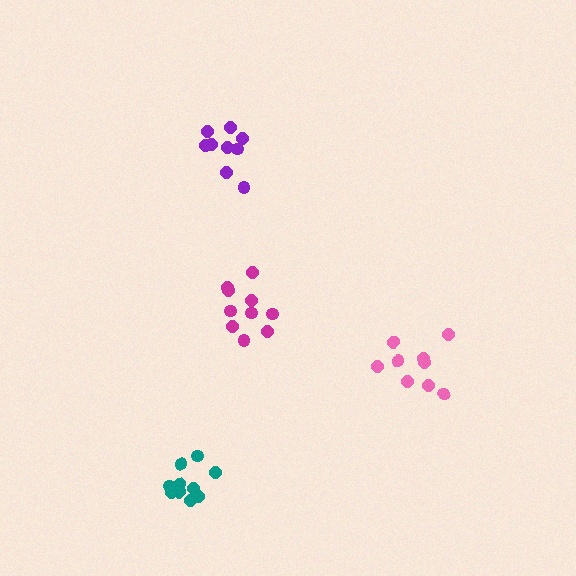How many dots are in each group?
Group 1: 10 dots, Group 2: 9 dots, Group 3: 11 dots, Group 4: 9 dots (39 total).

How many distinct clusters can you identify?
There are 4 distinct clusters.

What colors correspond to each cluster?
The clusters are colored: magenta, purple, teal, pink.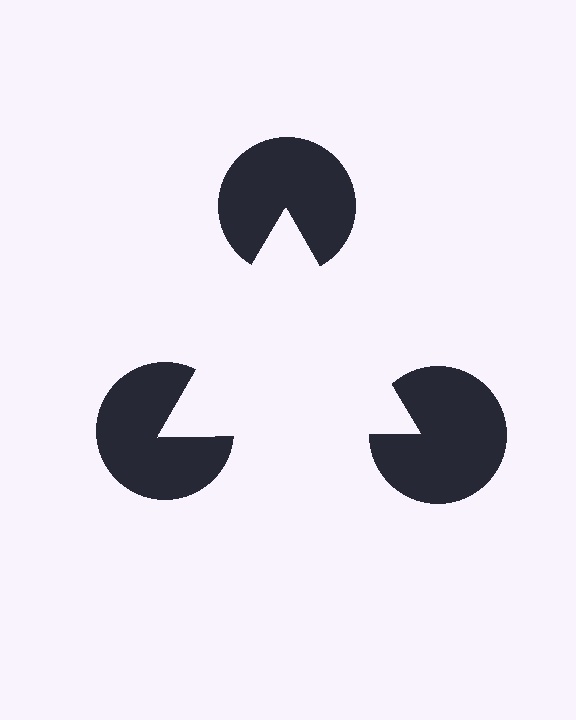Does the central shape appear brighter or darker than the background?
It typically appears slightly brighter than the background, even though no actual brightness change is drawn.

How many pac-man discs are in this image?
There are 3 — one at each vertex of the illusory triangle.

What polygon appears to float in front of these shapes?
An illusory triangle — its edges are inferred from the aligned wedge cuts in the pac-man discs, not physically drawn.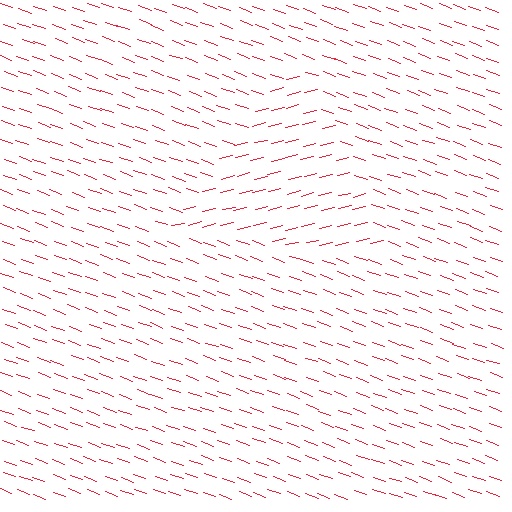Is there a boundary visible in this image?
Yes, there is a texture boundary formed by a change in line orientation.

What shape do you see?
I see a triangle.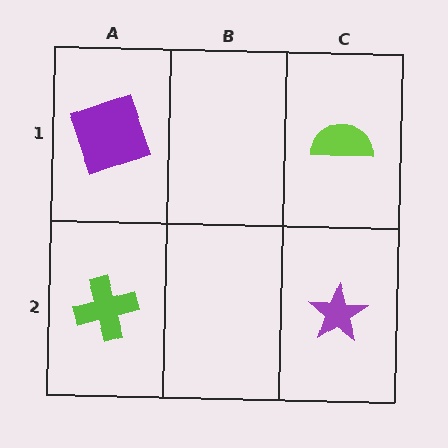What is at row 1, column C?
A lime semicircle.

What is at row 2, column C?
A purple star.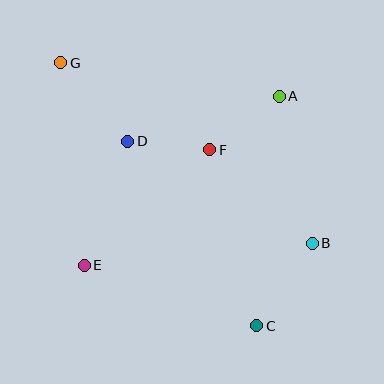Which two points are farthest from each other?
Points C and G are farthest from each other.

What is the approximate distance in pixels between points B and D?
The distance between B and D is approximately 211 pixels.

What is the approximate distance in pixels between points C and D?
The distance between C and D is approximately 225 pixels.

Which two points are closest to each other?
Points D and F are closest to each other.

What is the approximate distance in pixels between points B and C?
The distance between B and C is approximately 99 pixels.